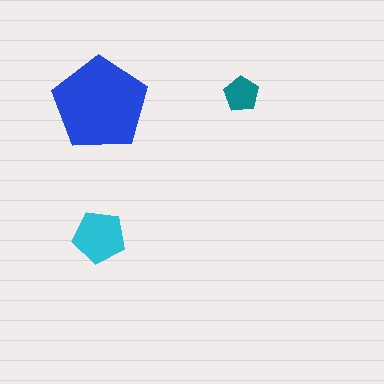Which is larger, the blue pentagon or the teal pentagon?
The blue one.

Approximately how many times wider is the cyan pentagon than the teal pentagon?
About 1.5 times wider.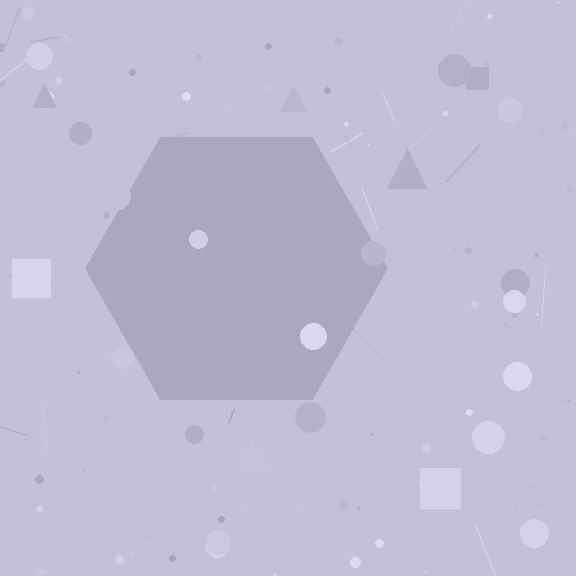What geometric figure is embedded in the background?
A hexagon is embedded in the background.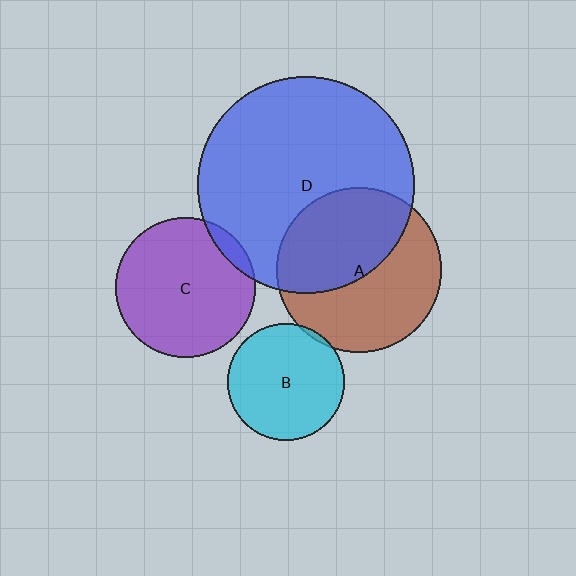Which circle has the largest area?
Circle D (blue).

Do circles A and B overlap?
Yes.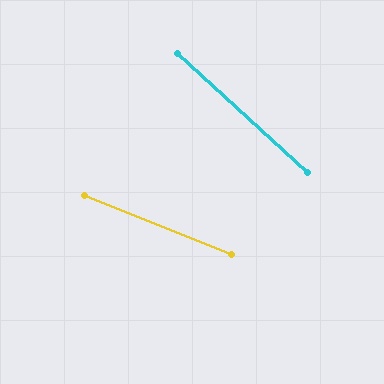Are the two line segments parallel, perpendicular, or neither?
Neither parallel nor perpendicular — they differ by about 21°.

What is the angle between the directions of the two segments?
Approximately 21 degrees.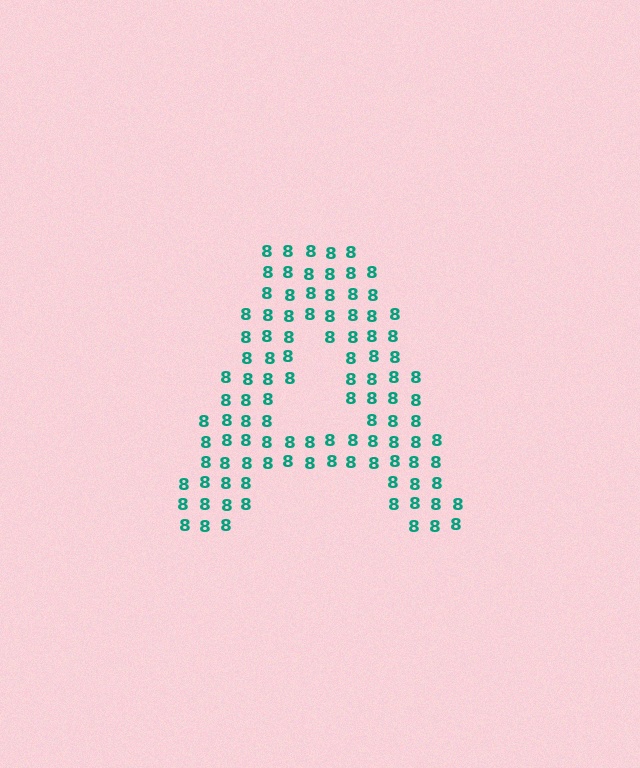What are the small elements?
The small elements are digit 8's.